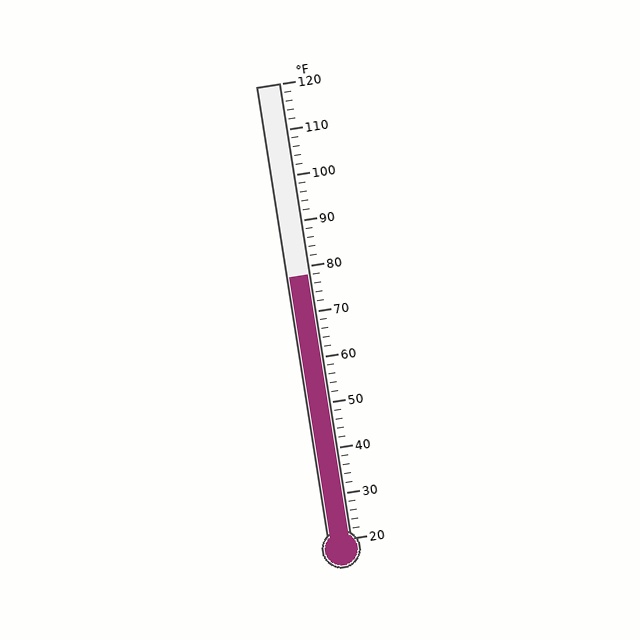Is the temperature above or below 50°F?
The temperature is above 50°F.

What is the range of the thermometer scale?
The thermometer scale ranges from 20°F to 120°F.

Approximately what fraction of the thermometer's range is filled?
The thermometer is filled to approximately 60% of its range.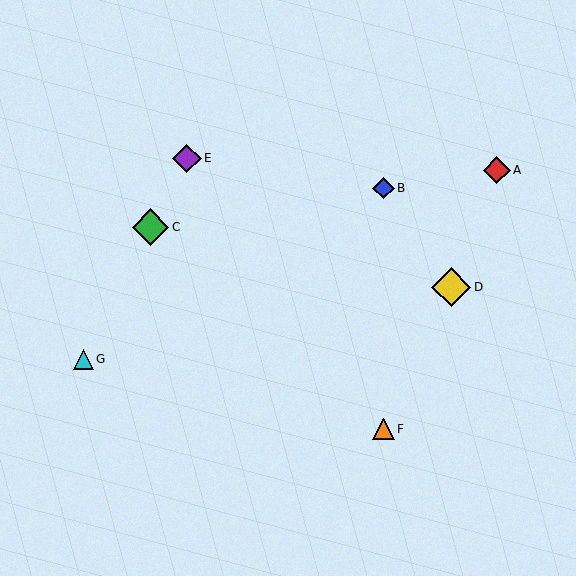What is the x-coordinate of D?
Object D is at x≈451.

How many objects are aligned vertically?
2 objects (B, F) are aligned vertically.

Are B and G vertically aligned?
No, B is at x≈383 and G is at x≈83.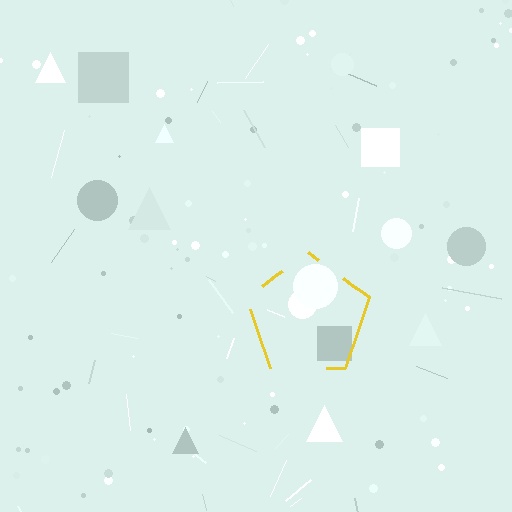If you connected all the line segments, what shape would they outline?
They would outline a pentagon.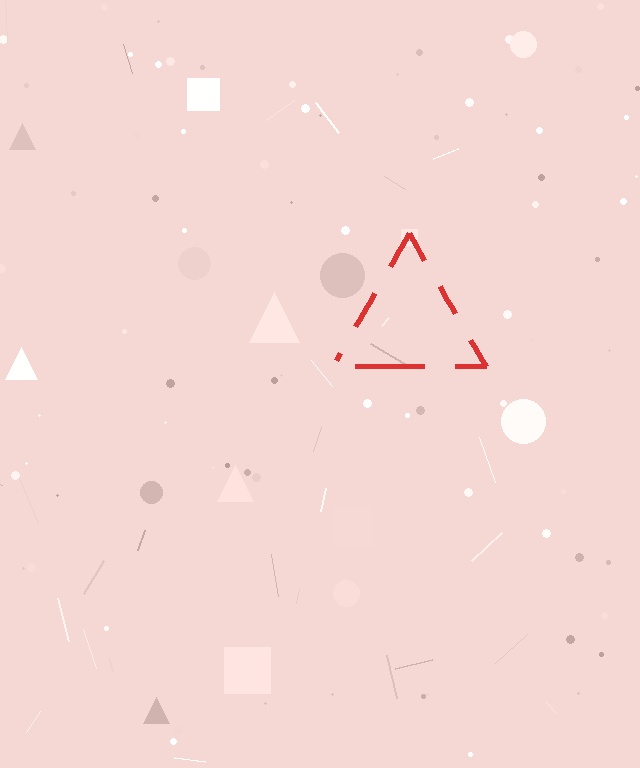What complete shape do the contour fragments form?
The contour fragments form a triangle.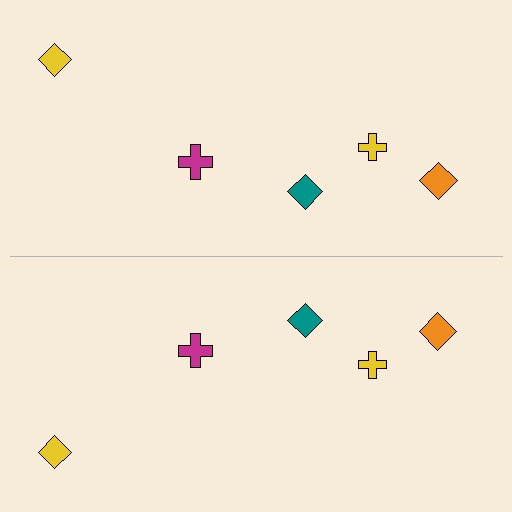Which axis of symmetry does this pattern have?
The pattern has a horizontal axis of symmetry running through the center of the image.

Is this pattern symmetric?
Yes, this pattern has bilateral (reflection) symmetry.